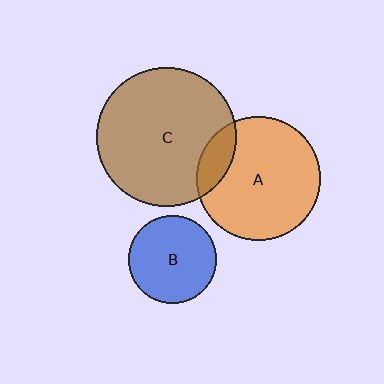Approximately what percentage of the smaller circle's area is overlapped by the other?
Approximately 15%.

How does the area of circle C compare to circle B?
Approximately 2.5 times.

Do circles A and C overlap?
Yes.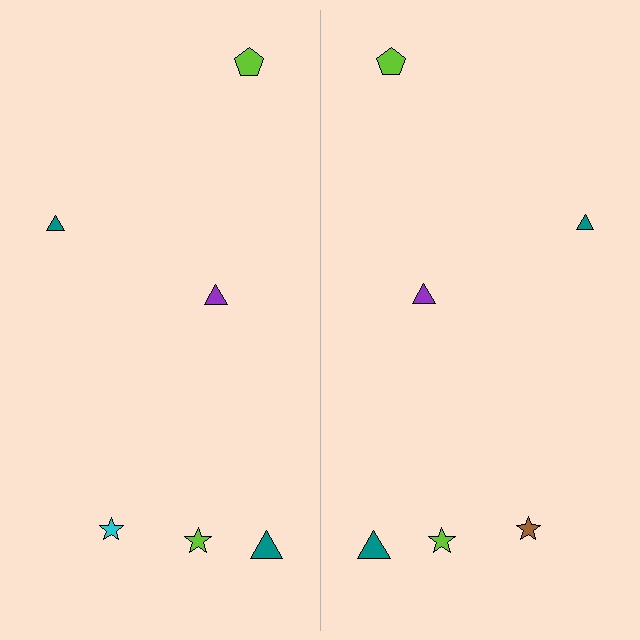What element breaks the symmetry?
The brown star on the right side breaks the symmetry — its mirror counterpart is cyan.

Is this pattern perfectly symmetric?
No, the pattern is not perfectly symmetric. The brown star on the right side breaks the symmetry — its mirror counterpart is cyan.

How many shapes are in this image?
There are 12 shapes in this image.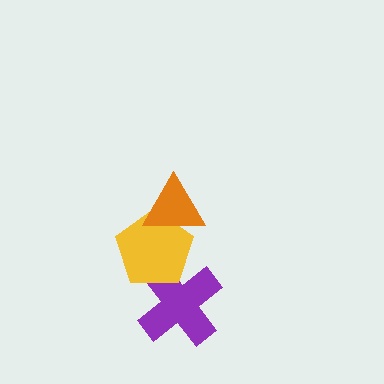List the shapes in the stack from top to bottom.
From top to bottom: the orange triangle, the yellow pentagon, the purple cross.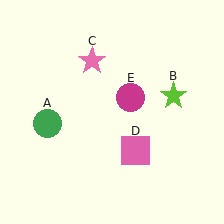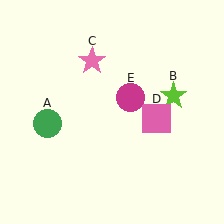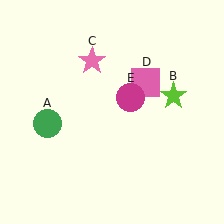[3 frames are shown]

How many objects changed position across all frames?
1 object changed position: pink square (object D).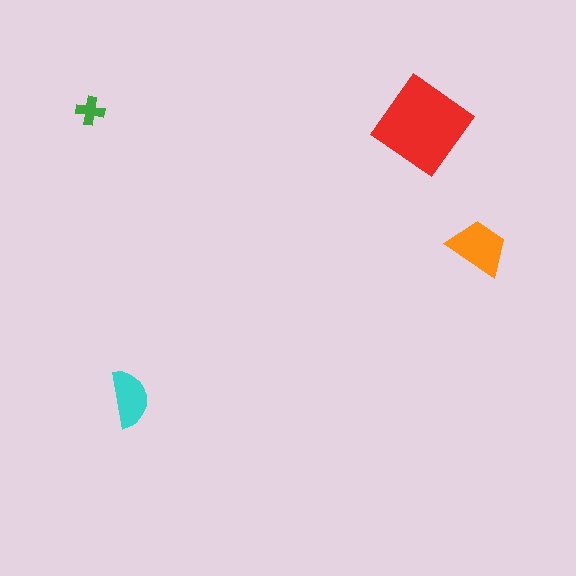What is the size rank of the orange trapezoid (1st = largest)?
2nd.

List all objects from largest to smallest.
The red diamond, the orange trapezoid, the cyan semicircle, the green cross.